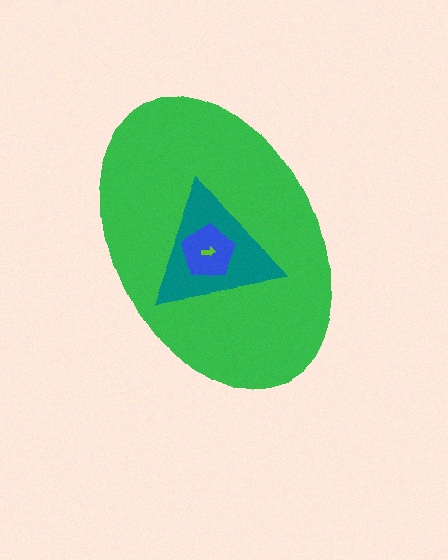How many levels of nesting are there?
4.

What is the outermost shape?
The green ellipse.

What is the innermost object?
The lime arrow.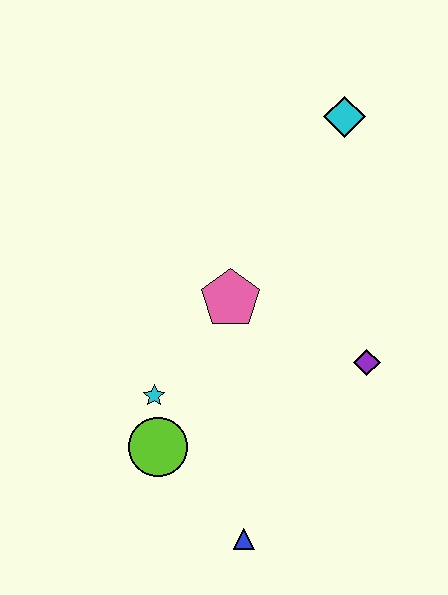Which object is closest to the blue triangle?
The lime circle is closest to the blue triangle.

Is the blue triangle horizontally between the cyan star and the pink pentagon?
No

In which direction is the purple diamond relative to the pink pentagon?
The purple diamond is to the right of the pink pentagon.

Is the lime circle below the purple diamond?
Yes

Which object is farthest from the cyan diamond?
The blue triangle is farthest from the cyan diamond.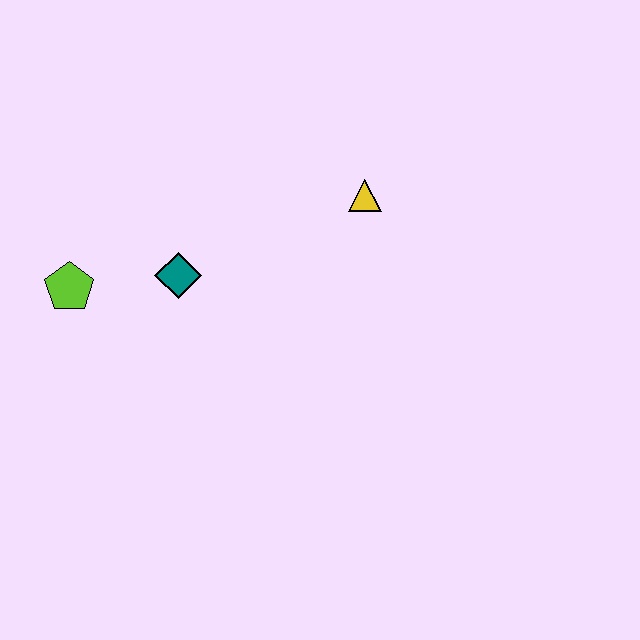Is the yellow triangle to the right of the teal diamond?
Yes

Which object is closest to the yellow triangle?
The teal diamond is closest to the yellow triangle.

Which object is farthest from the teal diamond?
The yellow triangle is farthest from the teal diamond.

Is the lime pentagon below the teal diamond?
Yes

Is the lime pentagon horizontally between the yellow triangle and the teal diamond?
No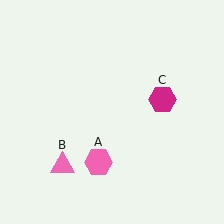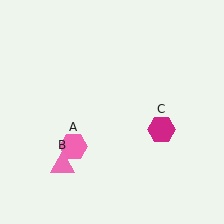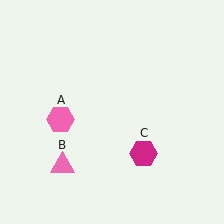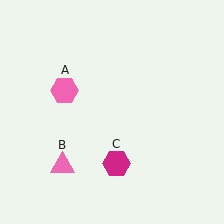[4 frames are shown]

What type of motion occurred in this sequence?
The pink hexagon (object A), magenta hexagon (object C) rotated clockwise around the center of the scene.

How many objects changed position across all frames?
2 objects changed position: pink hexagon (object A), magenta hexagon (object C).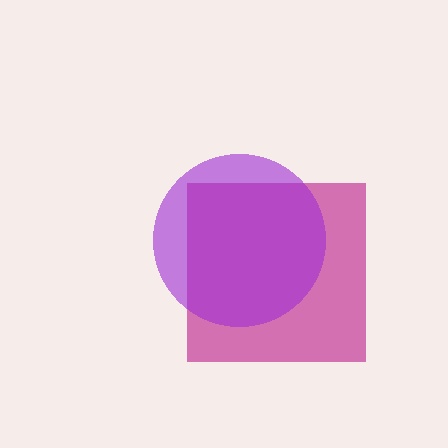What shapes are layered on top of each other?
The layered shapes are: a magenta square, a purple circle.